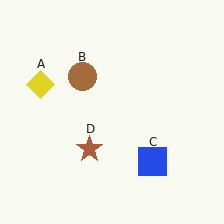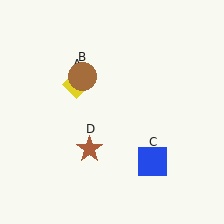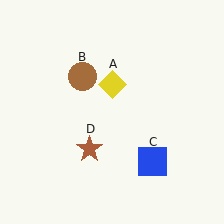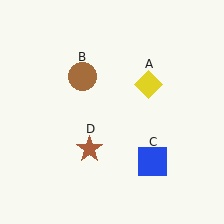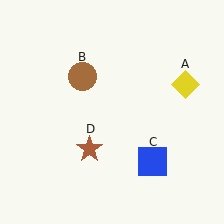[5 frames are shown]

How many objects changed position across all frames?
1 object changed position: yellow diamond (object A).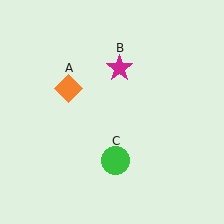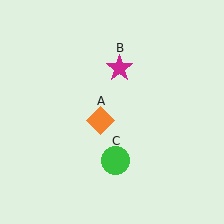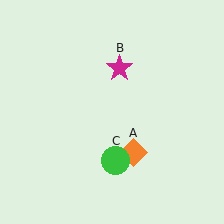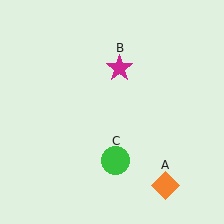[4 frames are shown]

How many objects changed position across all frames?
1 object changed position: orange diamond (object A).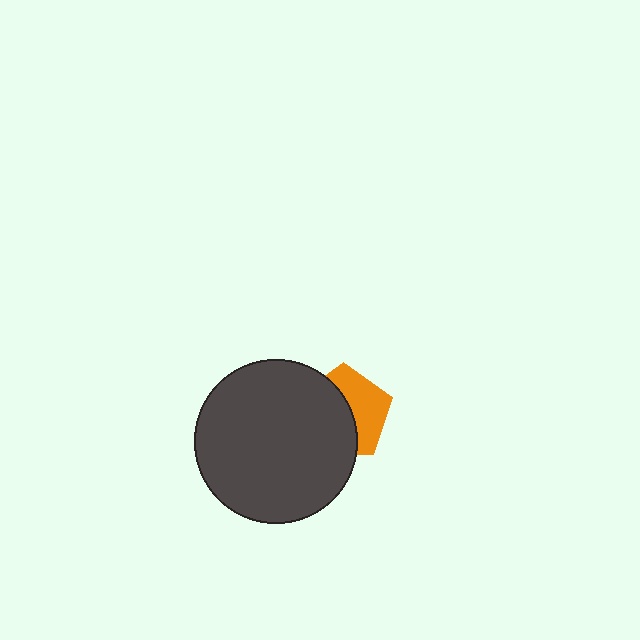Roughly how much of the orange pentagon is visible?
A small part of it is visible (roughly 44%).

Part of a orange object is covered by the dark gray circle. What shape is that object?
It is a pentagon.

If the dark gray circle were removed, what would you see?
You would see the complete orange pentagon.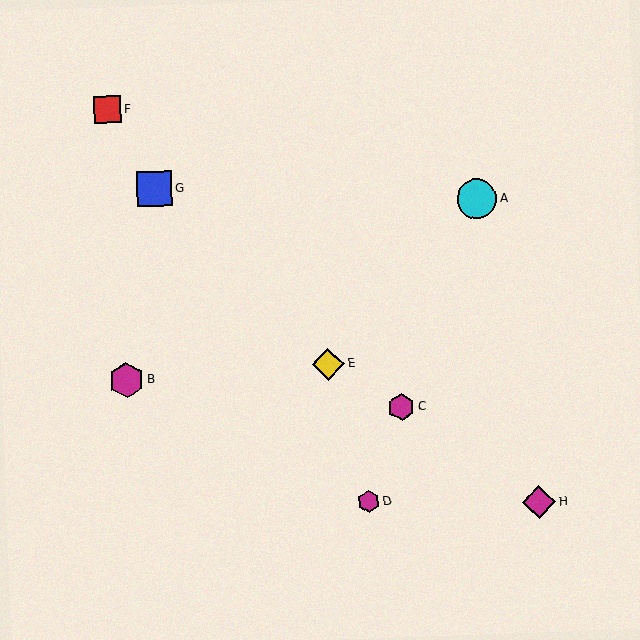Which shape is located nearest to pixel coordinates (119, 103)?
The red square (labeled F) at (108, 110) is nearest to that location.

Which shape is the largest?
The cyan circle (labeled A) is the largest.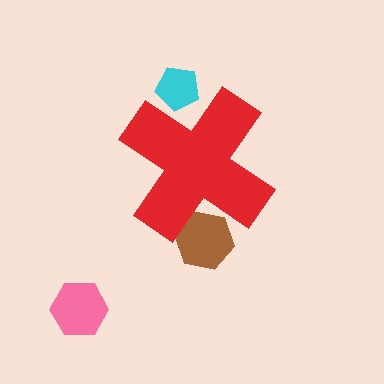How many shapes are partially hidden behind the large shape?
2 shapes are partially hidden.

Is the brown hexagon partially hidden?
Yes, the brown hexagon is partially hidden behind the red cross.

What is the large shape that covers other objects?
A red cross.